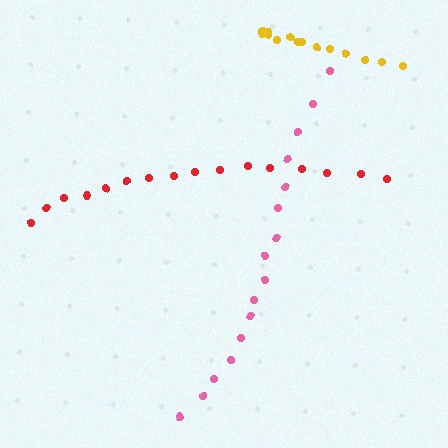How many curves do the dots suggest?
There are 3 distinct paths.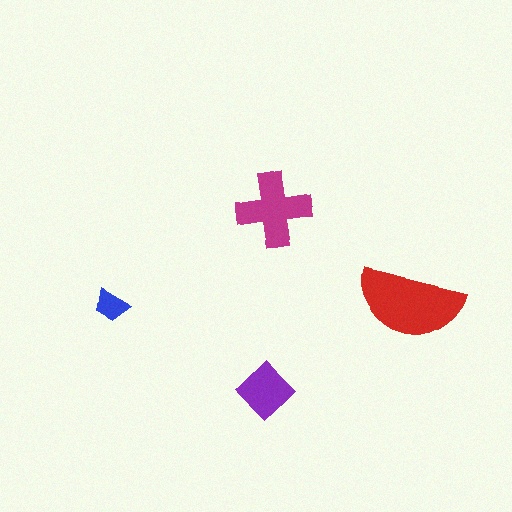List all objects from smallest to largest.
The blue trapezoid, the purple diamond, the magenta cross, the red semicircle.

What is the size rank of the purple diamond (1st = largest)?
3rd.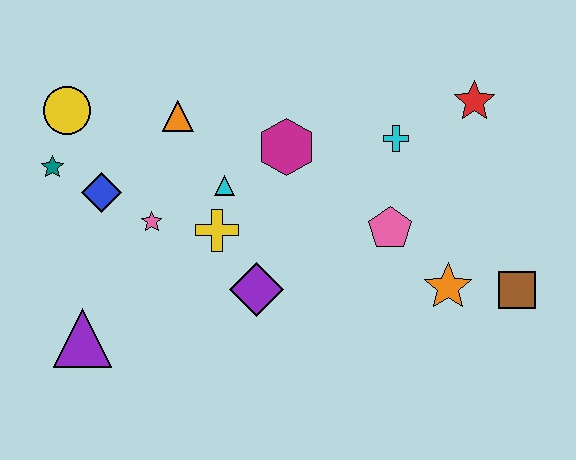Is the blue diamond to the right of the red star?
No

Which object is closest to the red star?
The cyan cross is closest to the red star.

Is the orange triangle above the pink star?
Yes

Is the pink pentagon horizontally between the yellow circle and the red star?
Yes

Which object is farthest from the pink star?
The brown square is farthest from the pink star.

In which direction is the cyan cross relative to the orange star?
The cyan cross is above the orange star.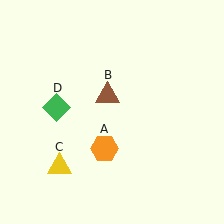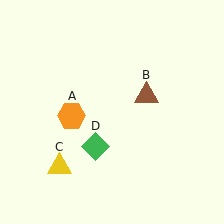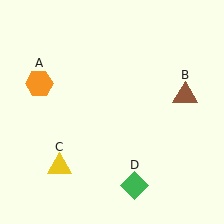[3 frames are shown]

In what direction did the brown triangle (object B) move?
The brown triangle (object B) moved right.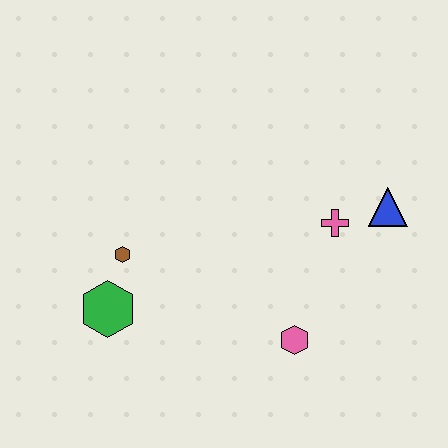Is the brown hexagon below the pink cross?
Yes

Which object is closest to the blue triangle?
The pink cross is closest to the blue triangle.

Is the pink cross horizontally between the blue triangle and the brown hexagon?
Yes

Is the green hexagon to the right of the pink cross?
No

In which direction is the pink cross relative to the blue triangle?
The pink cross is to the left of the blue triangle.